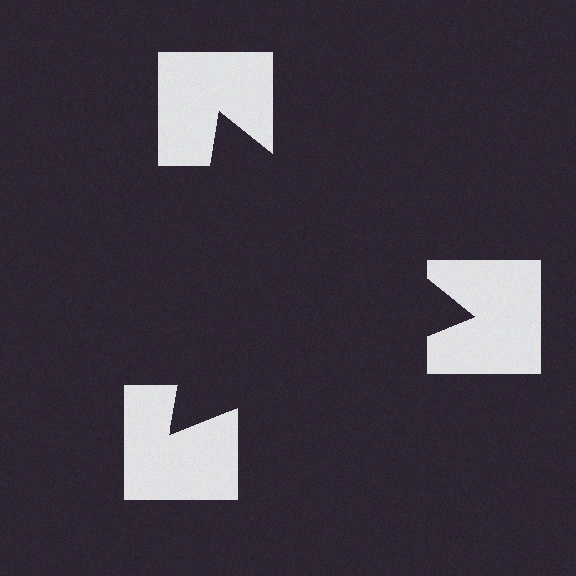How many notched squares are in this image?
There are 3 — one at each vertex of the illusory triangle.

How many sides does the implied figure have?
3 sides.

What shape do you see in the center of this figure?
An illusory triangle — its edges are inferred from the aligned wedge cuts in the notched squares, not physically drawn.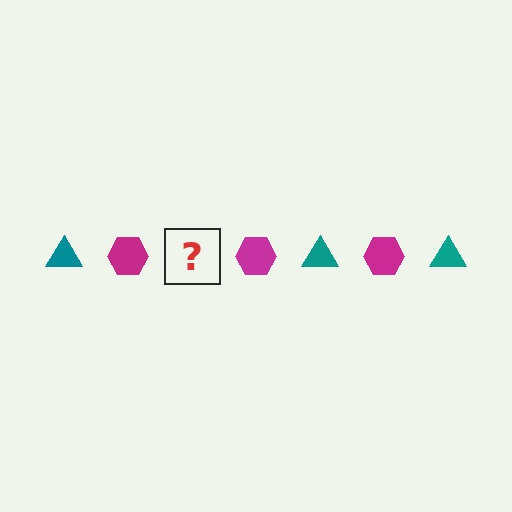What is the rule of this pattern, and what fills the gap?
The rule is that the pattern alternates between teal triangle and magenta hexagon. The gap should be filled with a teal triangle.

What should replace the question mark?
The question mark should be replaced with a teal triangle.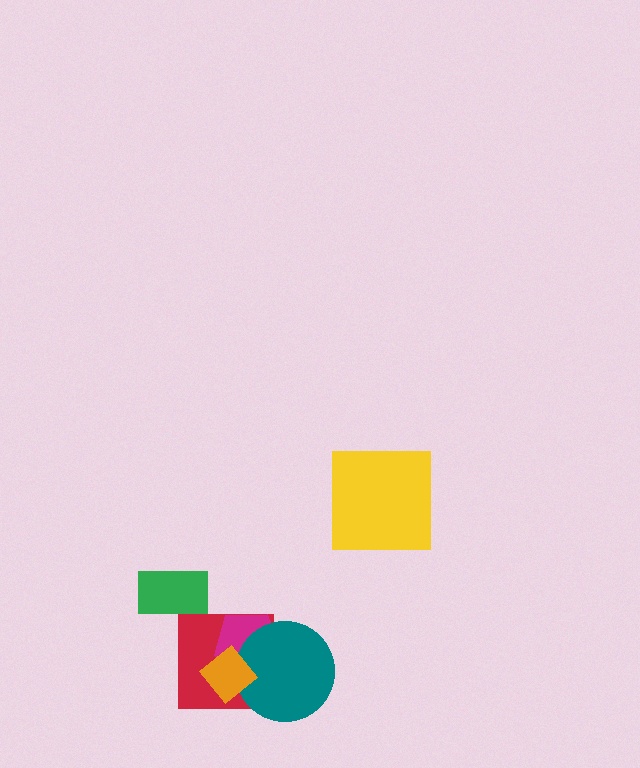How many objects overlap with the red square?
3 objects overlap with the red square.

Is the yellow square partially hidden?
No, no other shape covers it.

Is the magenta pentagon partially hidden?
Yes, it is partially covered by another shape.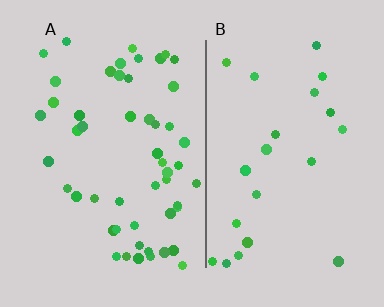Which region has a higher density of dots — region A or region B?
A (the left).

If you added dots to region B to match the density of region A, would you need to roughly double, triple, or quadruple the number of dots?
Approximately double.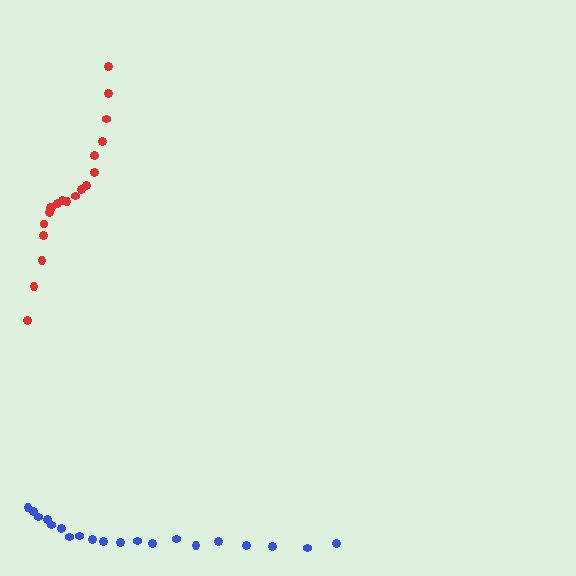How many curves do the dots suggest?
There are 2 distinct paths.